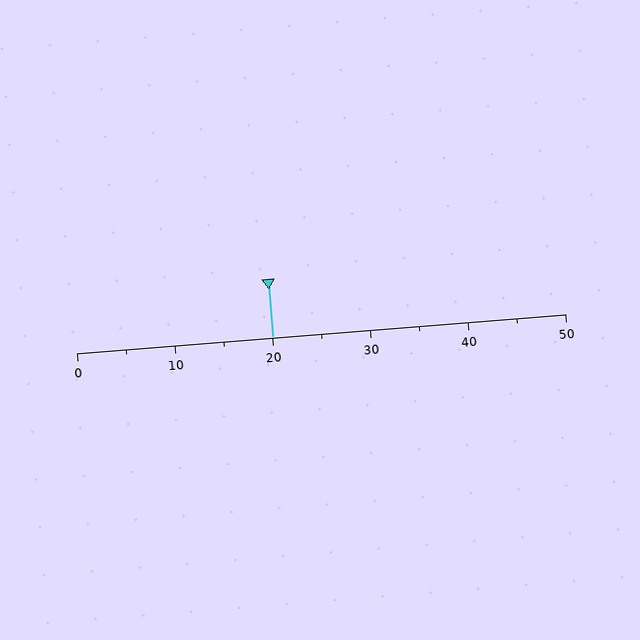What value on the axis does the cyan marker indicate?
The marker indicates approximately 20.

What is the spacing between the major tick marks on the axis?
The major ticks are spaced 10 apart.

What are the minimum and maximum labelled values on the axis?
The axis runs from 0 to 50.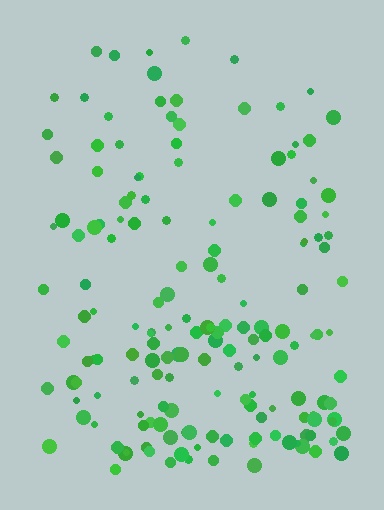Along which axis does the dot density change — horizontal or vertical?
Vertical.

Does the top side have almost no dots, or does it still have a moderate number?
Still a moderate number, just noticeably fewer than the bottom.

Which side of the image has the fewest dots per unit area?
The top.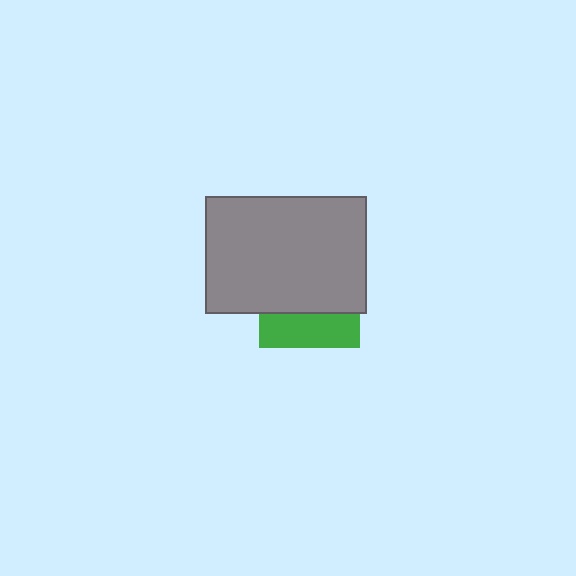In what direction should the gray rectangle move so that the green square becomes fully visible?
The gray rectangle should move up. That is the shortest direction to clear the overlap and leave the green square fully visible.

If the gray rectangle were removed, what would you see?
You would see the complete green square.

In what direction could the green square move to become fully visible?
The green square could move down. That would shift it out from behind the gray rectangle entirely.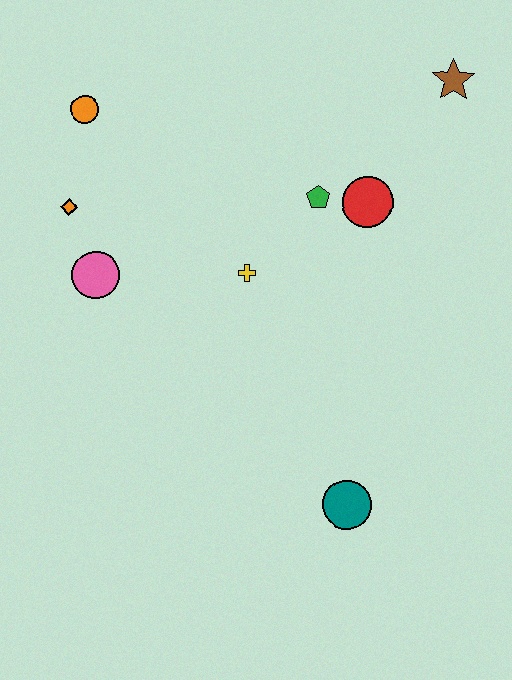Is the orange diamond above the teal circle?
Yes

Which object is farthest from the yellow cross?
The brown star is farthest from the yellow cross.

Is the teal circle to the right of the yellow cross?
Yes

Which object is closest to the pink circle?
The orange diamond is closest to the pink circle.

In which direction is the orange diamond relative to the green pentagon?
The orange diamond is to the left of the green pentagon.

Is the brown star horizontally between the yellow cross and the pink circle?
No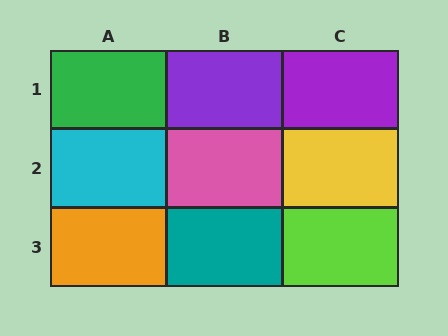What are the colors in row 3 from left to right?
Orange, teal, lime.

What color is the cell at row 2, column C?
Yellow.